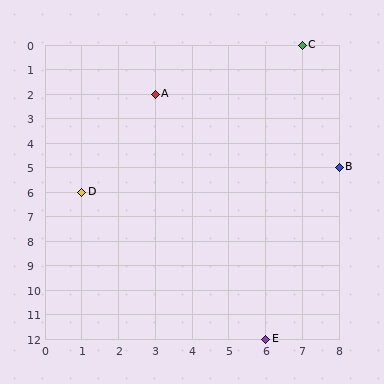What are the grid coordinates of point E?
Point E is at grid coordinates (6, 12).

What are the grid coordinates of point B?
Point B is at grid coordinates (8, 5).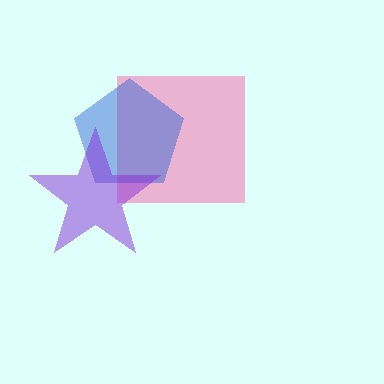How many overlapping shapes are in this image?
There are 3 overlapping shapes in the image.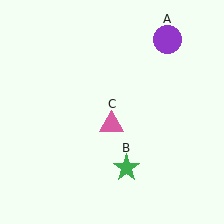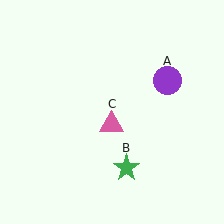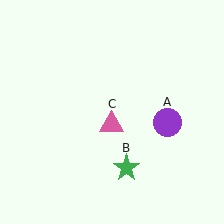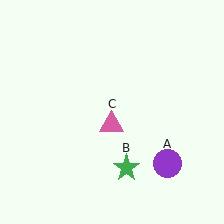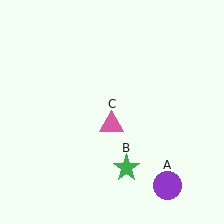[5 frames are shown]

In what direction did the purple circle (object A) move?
The purple circle (object A) moved down.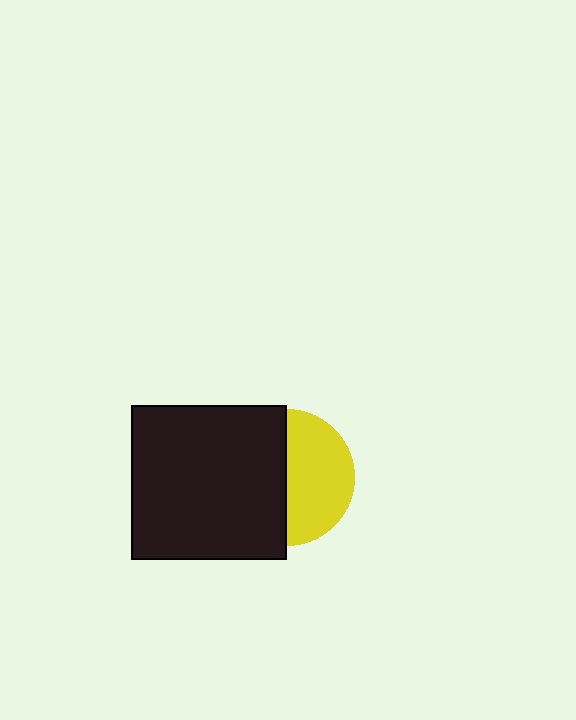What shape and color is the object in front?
The object in front is a black square.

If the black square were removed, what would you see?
You would see the complete yellow circle.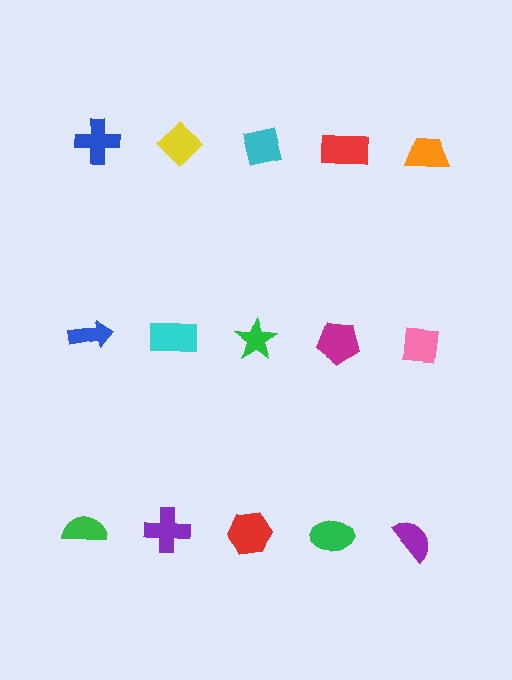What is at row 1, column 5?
An orange trapezoid.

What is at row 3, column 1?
A green semicircle.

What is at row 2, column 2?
A cyan rectangle.